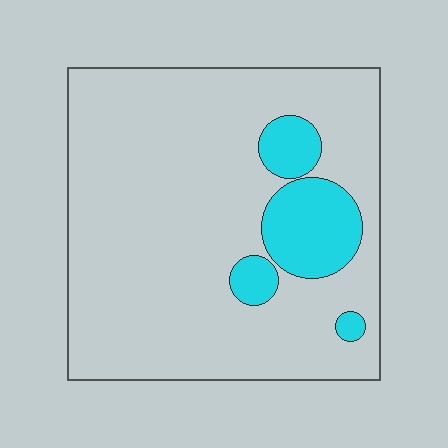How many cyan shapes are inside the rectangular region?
4.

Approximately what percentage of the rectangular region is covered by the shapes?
Approximately 15%.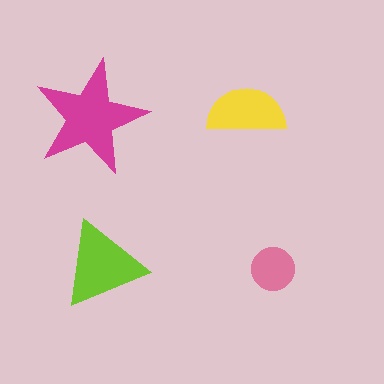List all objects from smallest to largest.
The pink circle, the yellow semicircle, the lime triangle, the magenta star.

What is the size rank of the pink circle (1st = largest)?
4th.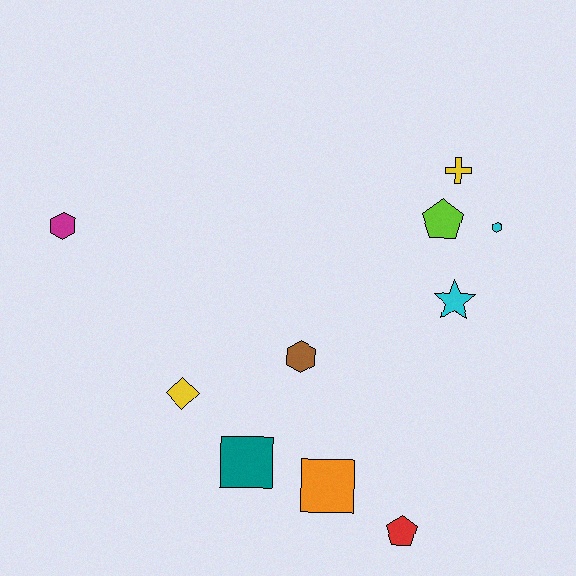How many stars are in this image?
There is 1 star.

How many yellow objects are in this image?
There are 2 yellow objects.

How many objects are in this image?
There are 10 objects.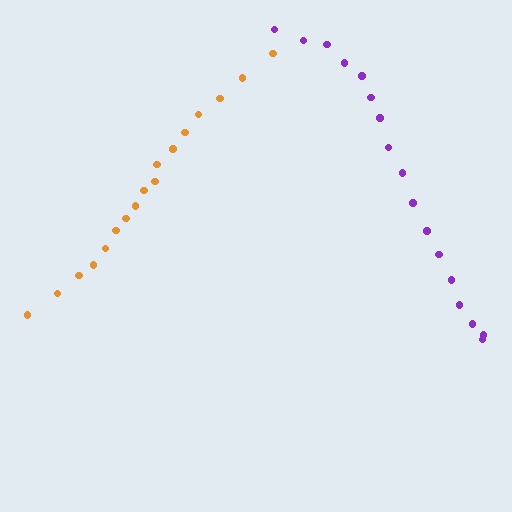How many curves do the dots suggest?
There are 2 distinct paths.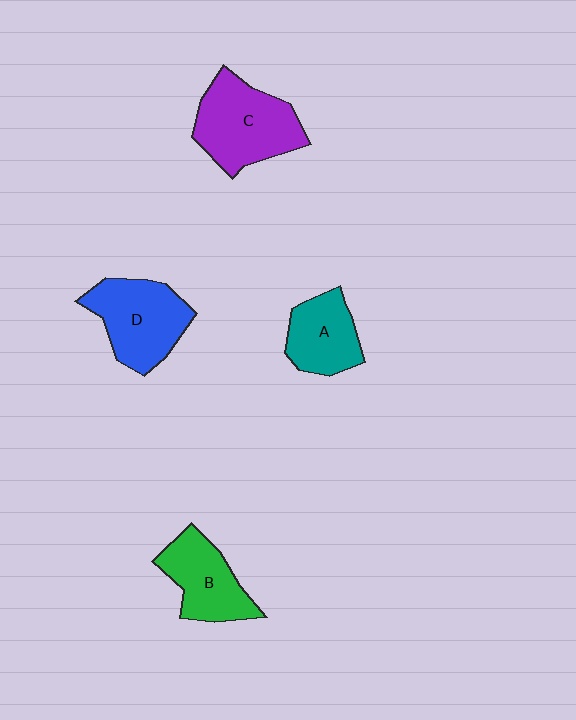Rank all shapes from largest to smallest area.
From largest to smallest: C (purple), D (blue), B (green), A (teal).